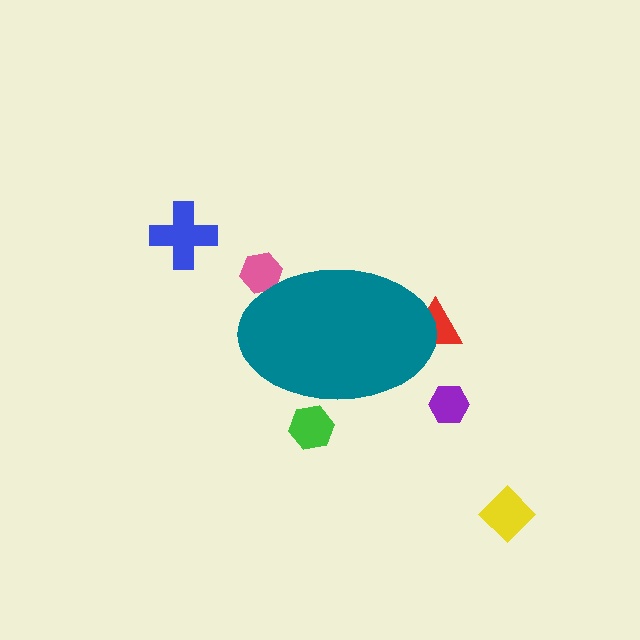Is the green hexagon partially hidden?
Yes, the green hexagon is partially hidden behind the teal ellipse.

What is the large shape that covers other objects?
A teal ellipse.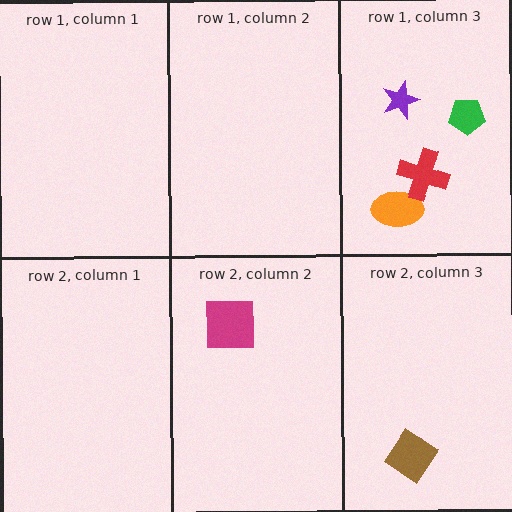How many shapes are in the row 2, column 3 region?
1.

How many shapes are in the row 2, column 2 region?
1.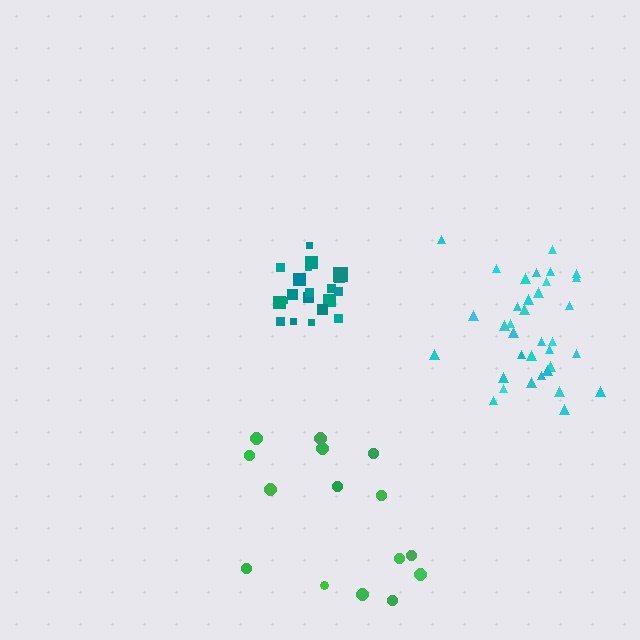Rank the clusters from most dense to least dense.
teal, cyan, green.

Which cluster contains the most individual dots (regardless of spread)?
Cyan (35).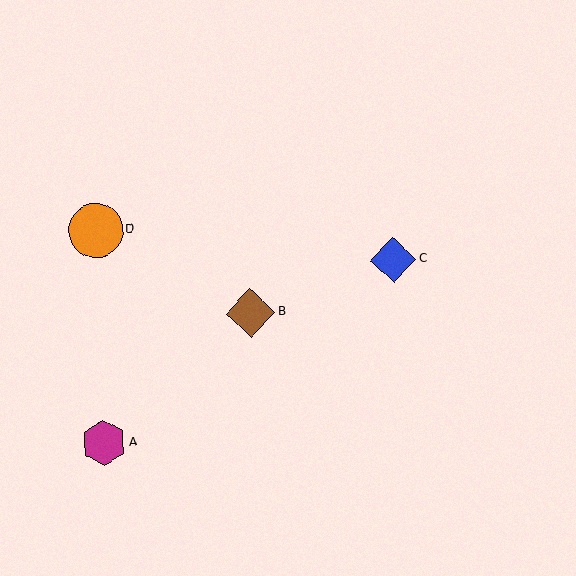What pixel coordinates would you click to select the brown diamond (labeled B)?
Click at (251, 313) to select the brown diamond B.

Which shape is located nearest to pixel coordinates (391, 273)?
The blue diamond (labeled C) at (393, 260) is nearest to that location.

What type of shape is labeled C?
Shape C is a blue diamond.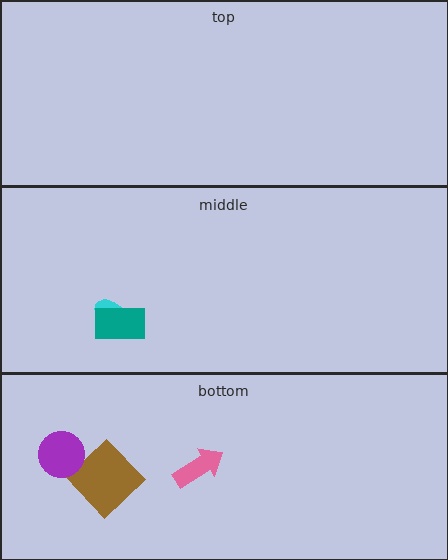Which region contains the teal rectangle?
The middle region.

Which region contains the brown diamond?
The bottom region.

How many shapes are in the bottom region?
3.